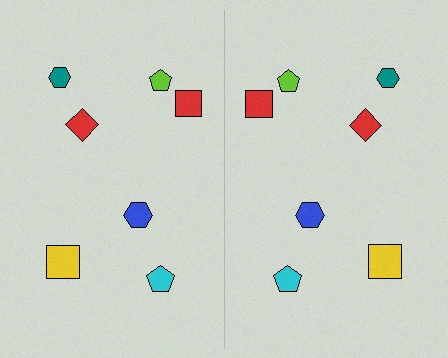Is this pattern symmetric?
Yes, this pattern has bilateral (reflection) symmetry.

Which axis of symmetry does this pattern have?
The pattern has a vertical axis of symmetry running through the center of the image.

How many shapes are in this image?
There are 14 shapes in this image.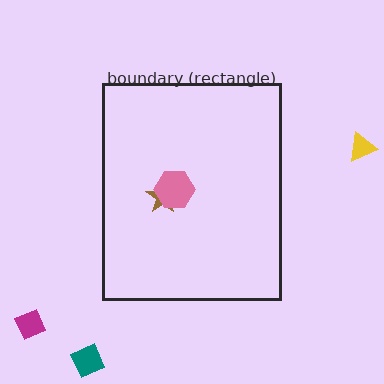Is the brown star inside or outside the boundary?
Inside.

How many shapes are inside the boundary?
2 inside, 3 outside.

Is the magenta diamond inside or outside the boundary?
Outside.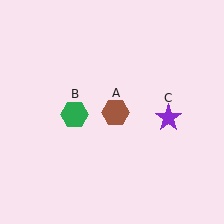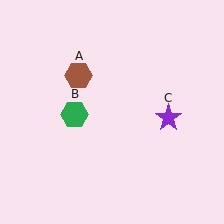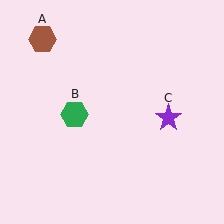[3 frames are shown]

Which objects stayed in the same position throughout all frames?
Green hexagon (object B) and purple star (object C) remained stationary.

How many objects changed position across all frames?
1 object changed position: brown hexagon (object A).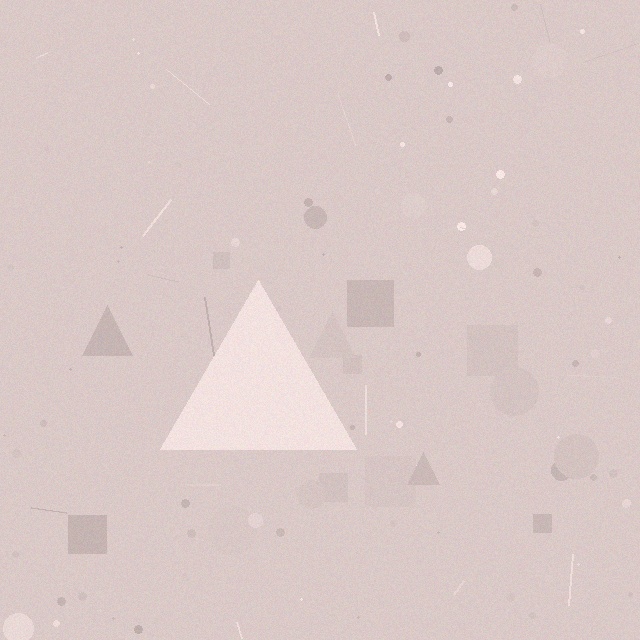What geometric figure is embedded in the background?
A triangle is embedded in the background.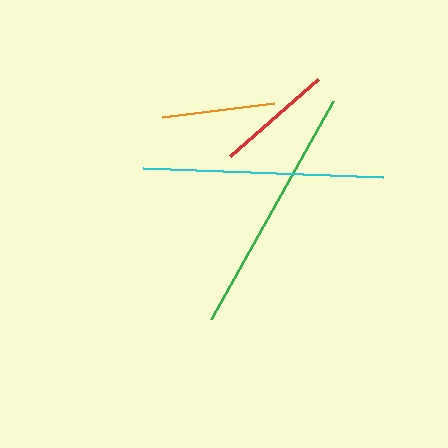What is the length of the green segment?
The green segment is approximately 250 pixels long.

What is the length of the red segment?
The red segment is approximately 117 pixels long.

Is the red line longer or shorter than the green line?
The green line is longer than the red line.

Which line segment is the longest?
The green line is the longest at approximately 250 pixels.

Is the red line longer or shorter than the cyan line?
The cyan line is longer than the red line.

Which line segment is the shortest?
The orange line is the shortest at approximately 113 pixels.